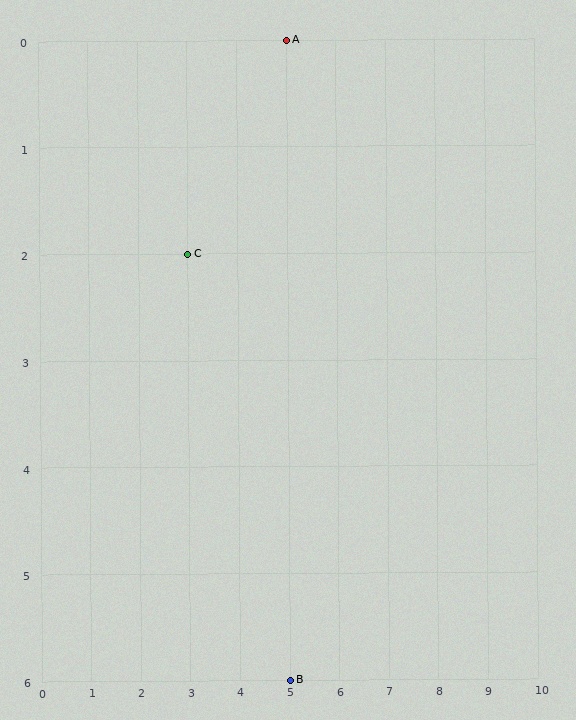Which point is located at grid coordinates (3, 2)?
Point C is at (3, 2).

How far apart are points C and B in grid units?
Points C and B are 2 columns and 4 rows apart (about 4.5 grid units diagonally).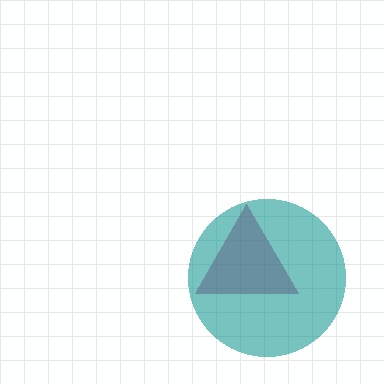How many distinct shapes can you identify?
There are 2 distinct shapes: a magenta triangle, a teal circle.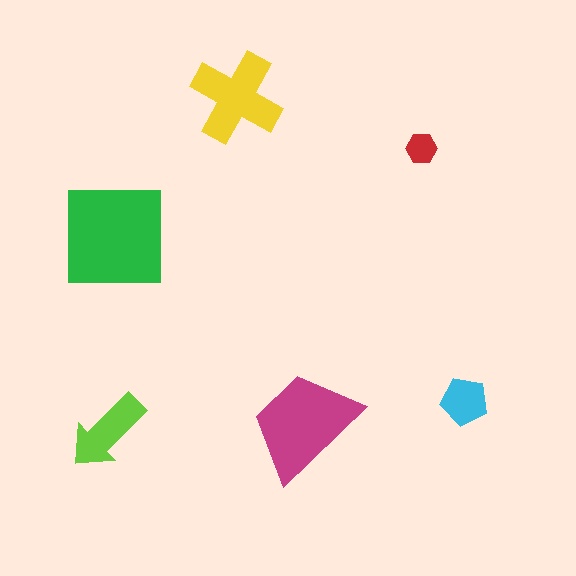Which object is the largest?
The green square.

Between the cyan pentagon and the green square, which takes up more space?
The green square.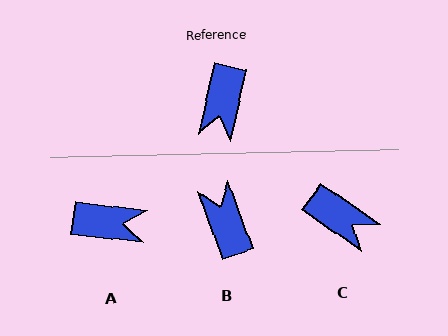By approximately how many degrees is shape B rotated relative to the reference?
Approximately 148 degrees clockwise.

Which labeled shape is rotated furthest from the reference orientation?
B, about 148 degrees away.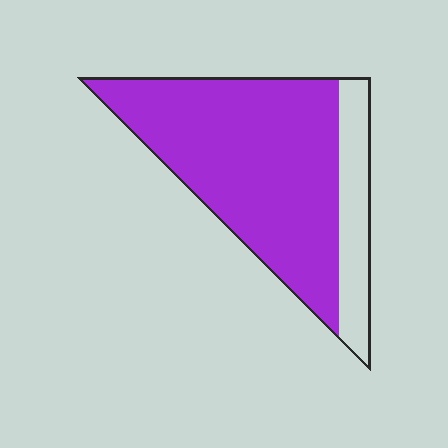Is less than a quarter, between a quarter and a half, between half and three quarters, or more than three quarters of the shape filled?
More than three quarters.